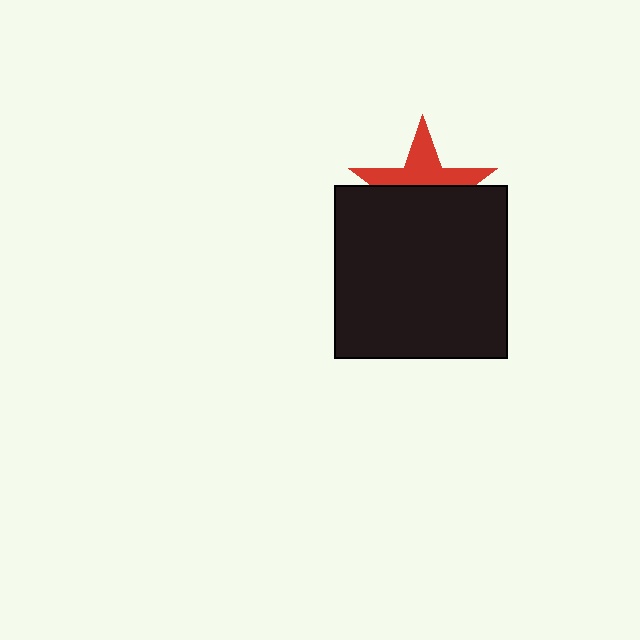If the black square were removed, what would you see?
You would see the complete red star.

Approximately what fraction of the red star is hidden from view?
Roughly 55% of the red star is hidden behind the black square.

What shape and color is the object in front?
The object in front is a black square.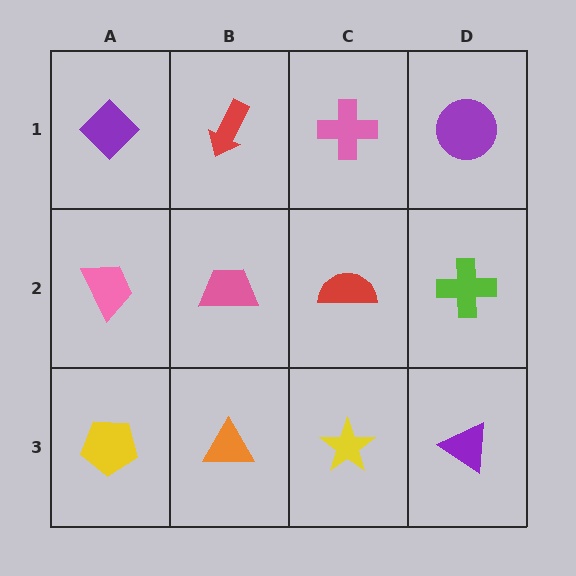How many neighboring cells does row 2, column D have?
3.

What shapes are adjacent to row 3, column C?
A red semicircle (row 2, column C), an orange triangle (row 3, column B), a purple triangle (row 3, column D).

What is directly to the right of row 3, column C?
A purple triangle.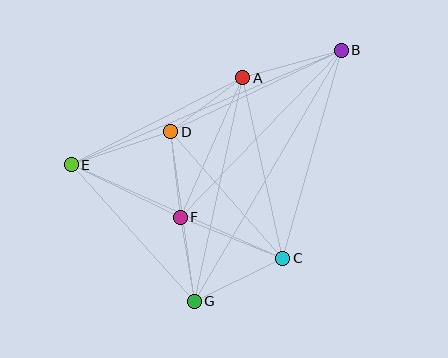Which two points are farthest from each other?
Points B and E are farthest from each other.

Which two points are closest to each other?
Points F and G are closest to each other.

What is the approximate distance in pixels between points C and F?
The distance between C and F is approximately 111 pixels.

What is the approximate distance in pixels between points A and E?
The distance between A and E is approximately 193 pixels.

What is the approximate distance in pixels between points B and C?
The distance between B and C is approximately 216 pixels.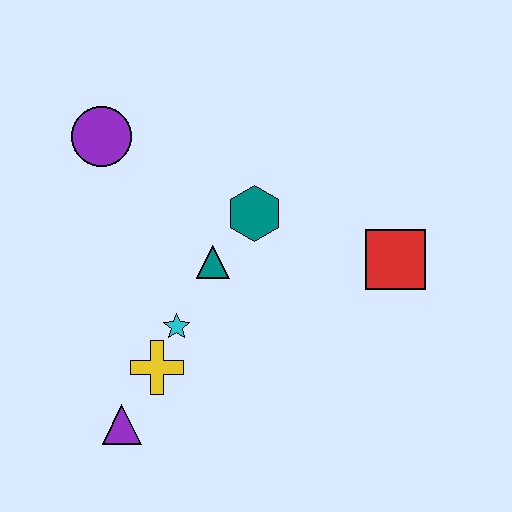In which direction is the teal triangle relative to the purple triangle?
The teal triangle is above the purple triangle.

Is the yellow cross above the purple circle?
No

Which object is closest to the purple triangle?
The yellow cross is closest to the purple triangle.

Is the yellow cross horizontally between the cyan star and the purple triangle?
Yes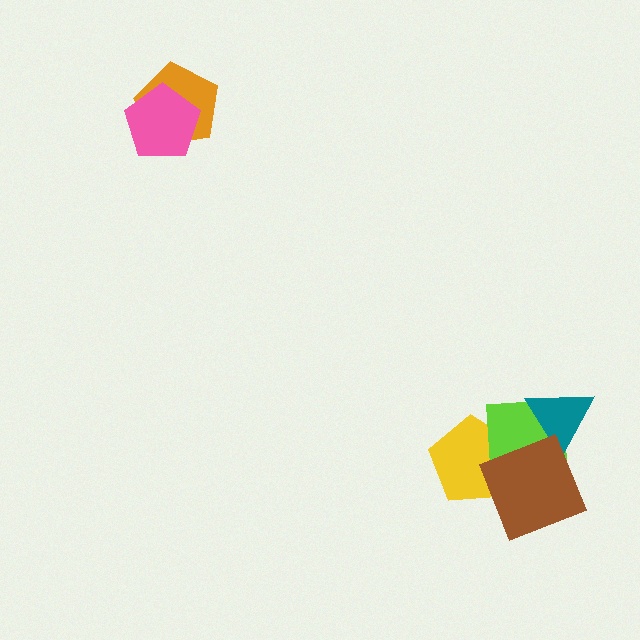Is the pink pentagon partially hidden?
No, no other shape covers it.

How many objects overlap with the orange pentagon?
1 object overlaps with the orange pentagon.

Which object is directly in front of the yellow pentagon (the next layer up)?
The lime square is directly in front of the yellow pentagon.